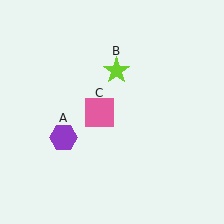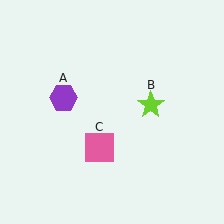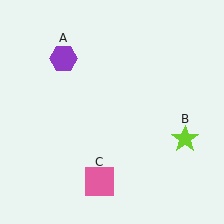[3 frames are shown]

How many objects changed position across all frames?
3 objects changed position: purple hexagon (object A), lime star (object B), pink square (object C).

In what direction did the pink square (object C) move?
The pink square (object C) moved down.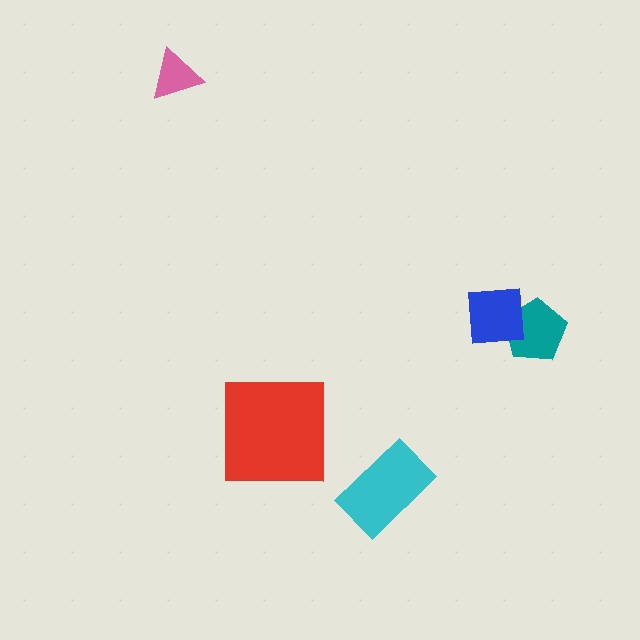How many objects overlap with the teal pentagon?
1 object overlaps with the teal pentagon.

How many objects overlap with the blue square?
1 object overlaps with the blue square.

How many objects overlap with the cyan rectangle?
0 objects overlap with the cyan rectangle.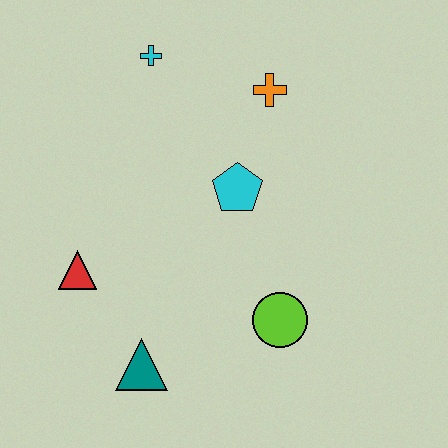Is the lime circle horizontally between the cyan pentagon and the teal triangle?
No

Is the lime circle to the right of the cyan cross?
Yes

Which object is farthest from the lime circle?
The cyan cross is farthest from the lime circle.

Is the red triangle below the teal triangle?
No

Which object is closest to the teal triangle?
The red triangle is closest to the teal triangle.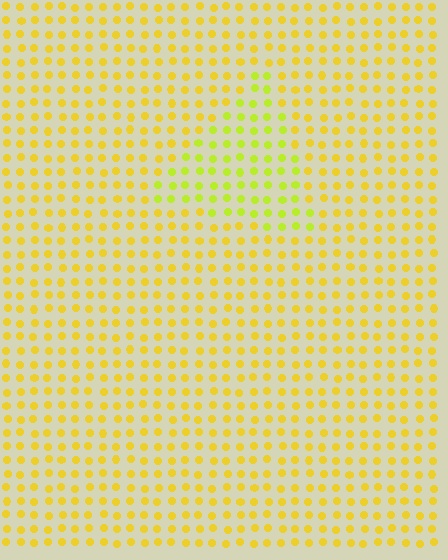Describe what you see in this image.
The image is filled with small yellow elements in a uniform arrangement. A triangle-shaped region is visible where the elements are tinted to a slightly different hue, forming a subtle color boundary.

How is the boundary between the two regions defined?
The boundary is defined purely by a slight shift in hue (about 26 degrees). Spacing, size, and orientation are identical on both sides.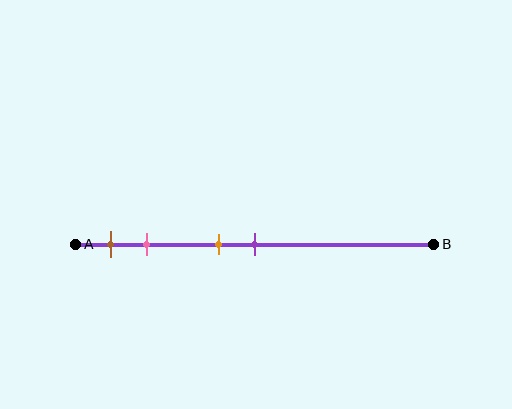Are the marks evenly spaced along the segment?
No, the marks are not evenly spaced.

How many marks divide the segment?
There are 4 marks dividing the segment.